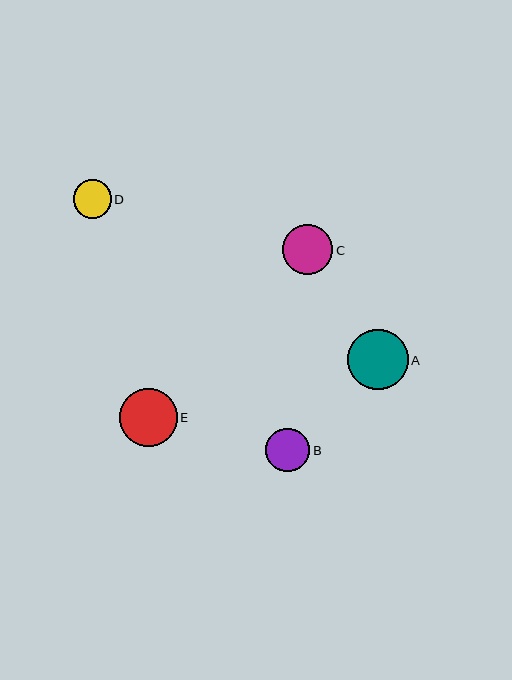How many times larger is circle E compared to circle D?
Circle E is approximately 1.5 times the size of circle D.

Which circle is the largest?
Circle A is the largest with a size of approximately 60 pixels.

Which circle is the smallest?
Circle D is the smallest with a size of approximately 38 pixels.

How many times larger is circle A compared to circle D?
Circle A is approximately 1.6 times the size of circle D.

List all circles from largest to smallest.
From largest to smallest: A, E, C, B, D.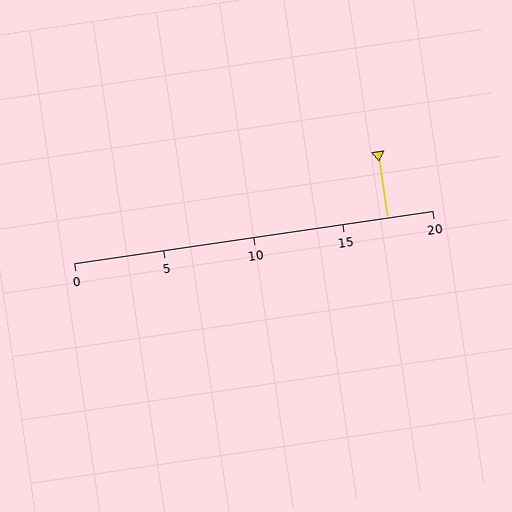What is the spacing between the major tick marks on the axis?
The major ticks are spaced 5 apart.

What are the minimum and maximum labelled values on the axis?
The axis runs from 0 to 20.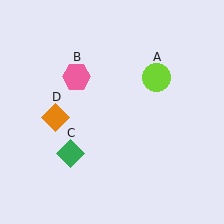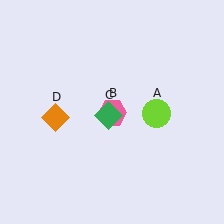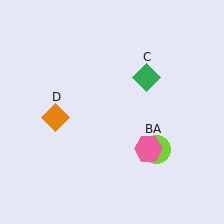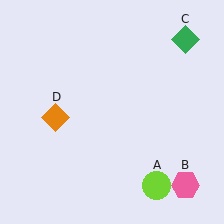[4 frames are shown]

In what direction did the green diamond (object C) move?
The green diamond (object C) moved up and to the right.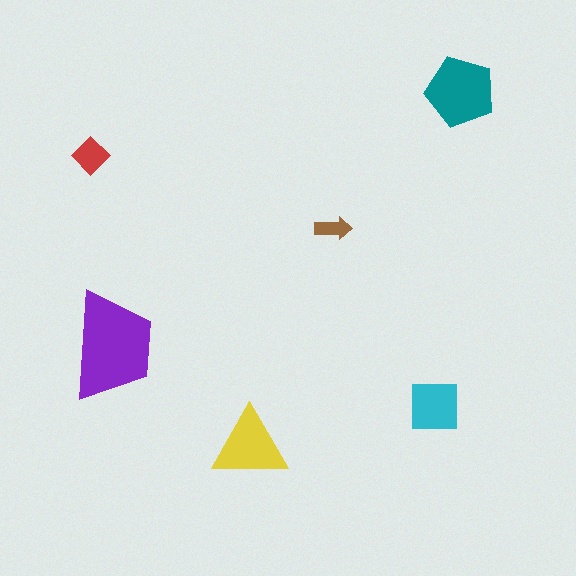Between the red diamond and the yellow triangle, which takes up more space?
The yellow triangle.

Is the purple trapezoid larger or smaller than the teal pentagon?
Larger.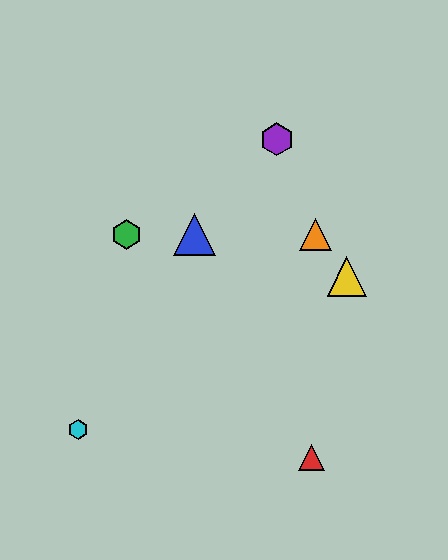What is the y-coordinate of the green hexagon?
The green hexagon is at y≈234.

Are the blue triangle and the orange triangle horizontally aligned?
Yes, both are at y≈234.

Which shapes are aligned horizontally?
The blue triangle, the green hexagon, the orange triangle are aligned horizontally.